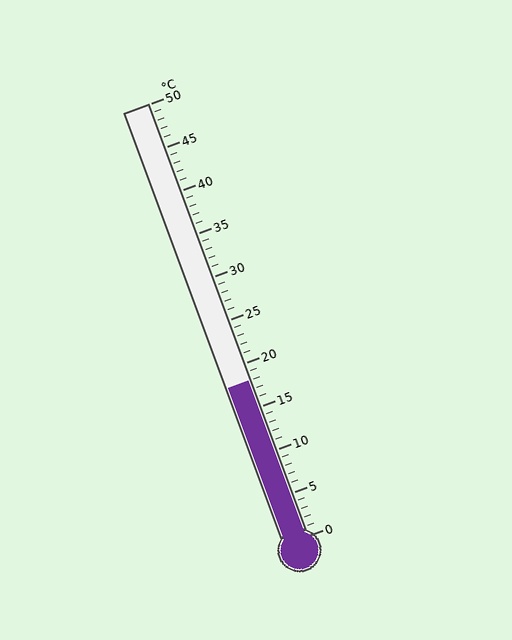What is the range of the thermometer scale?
The thermometer scale ranges from 0°C to 50°C.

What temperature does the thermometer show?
The thermometer shows approximately 18°C.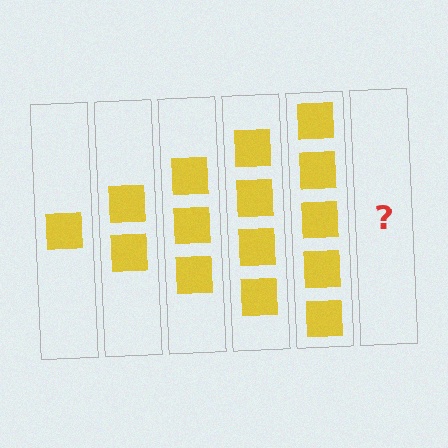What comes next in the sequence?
The next element should be 6 squares.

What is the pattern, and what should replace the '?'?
The pattern is that each step adds one more square. The '?' should be 6 squares.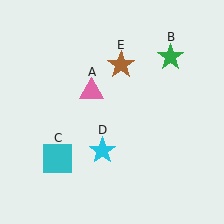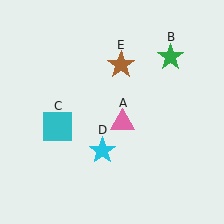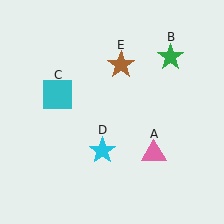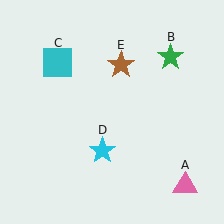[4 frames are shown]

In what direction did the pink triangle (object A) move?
The pink triangle (object A) moved down and to the right.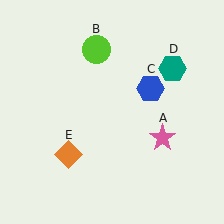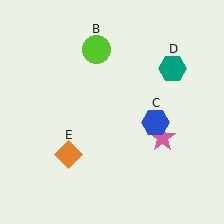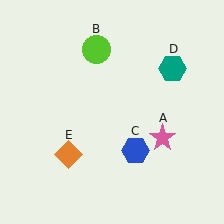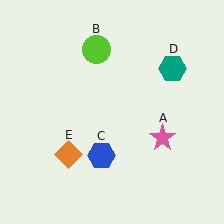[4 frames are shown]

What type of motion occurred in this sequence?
The blue hexagon (object C) rotated clockwise around the center of the scene.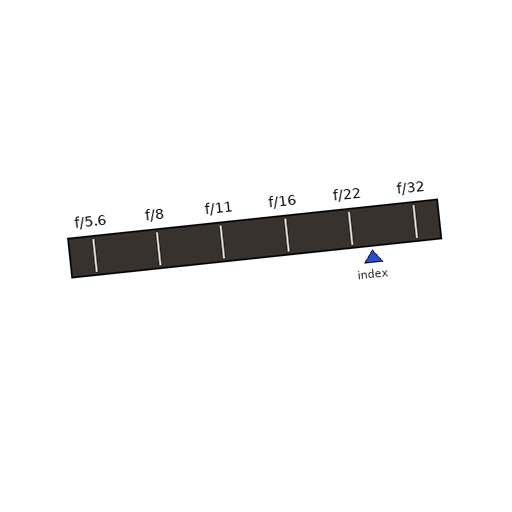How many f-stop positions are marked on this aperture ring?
There are 6 f-stop positions marked.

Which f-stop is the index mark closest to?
The index mark is closest to f/22.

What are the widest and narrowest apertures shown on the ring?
The widest aperture shown is f/5.6 and the narrowest is f/32.